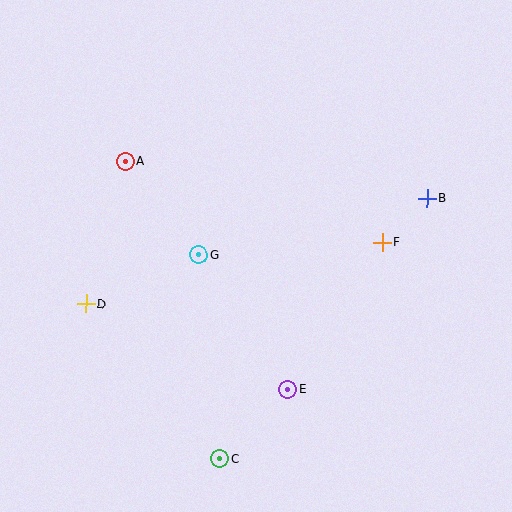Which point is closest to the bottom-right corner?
Point E is closest to the bottom-right corner.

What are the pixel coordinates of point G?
Point G is at (199, 255).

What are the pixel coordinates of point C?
Point C is at (220, 458).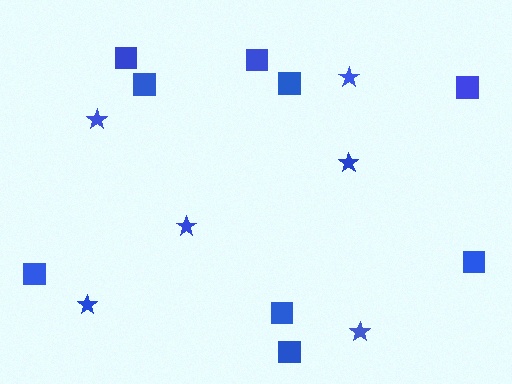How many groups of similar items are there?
There are 2 groups: one group of stars (6) and one group of squares (9).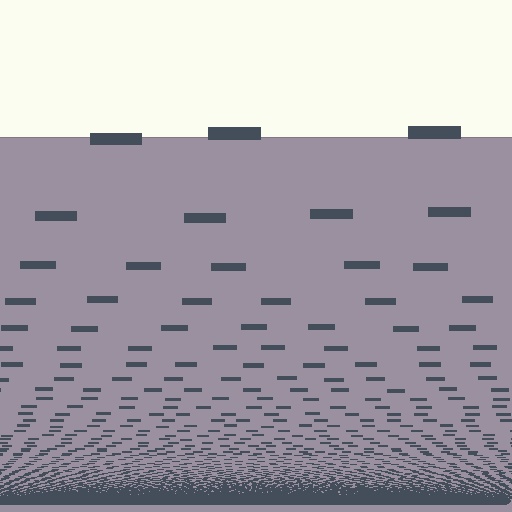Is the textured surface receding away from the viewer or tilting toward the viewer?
The surface appears to tilt toward the viewer. Texture elements get larger and sparser toward the top.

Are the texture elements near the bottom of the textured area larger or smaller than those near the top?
Smaller. The gradient is inverted — elements near the bottom are smaller and denser.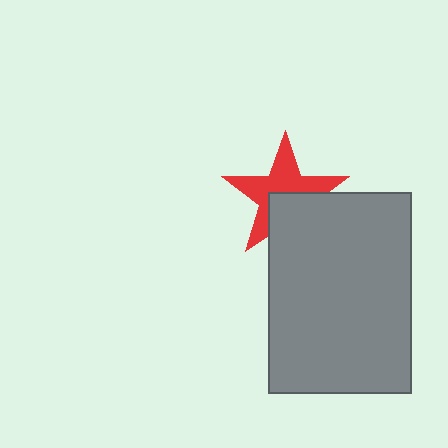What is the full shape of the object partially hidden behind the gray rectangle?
The partially hidden object is a red star.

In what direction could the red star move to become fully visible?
The red star could move up. That would shift it out from behind the gray rectangle entirely.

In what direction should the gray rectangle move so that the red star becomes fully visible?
The gray rectangle should move down. That is the shortest direction to clear the overlap and leave the red star fully visible.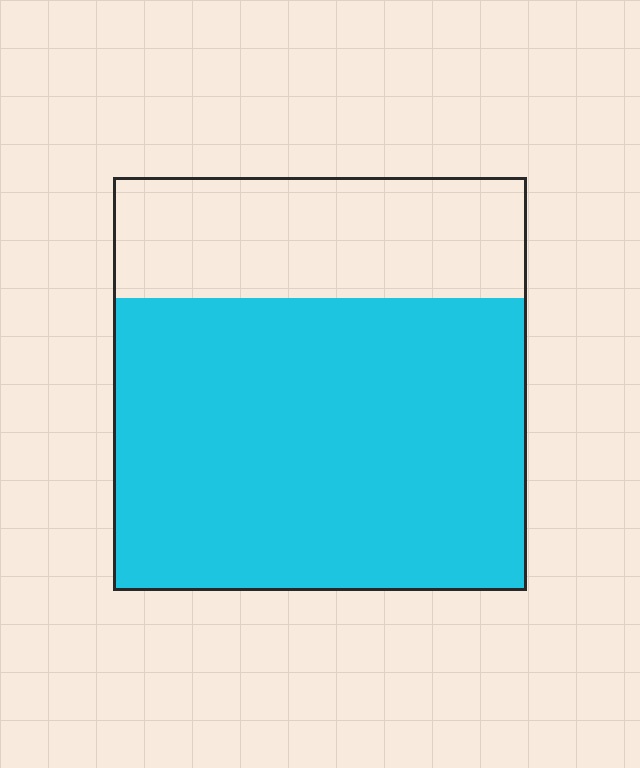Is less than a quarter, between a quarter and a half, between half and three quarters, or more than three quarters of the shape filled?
Between half and three quarters.